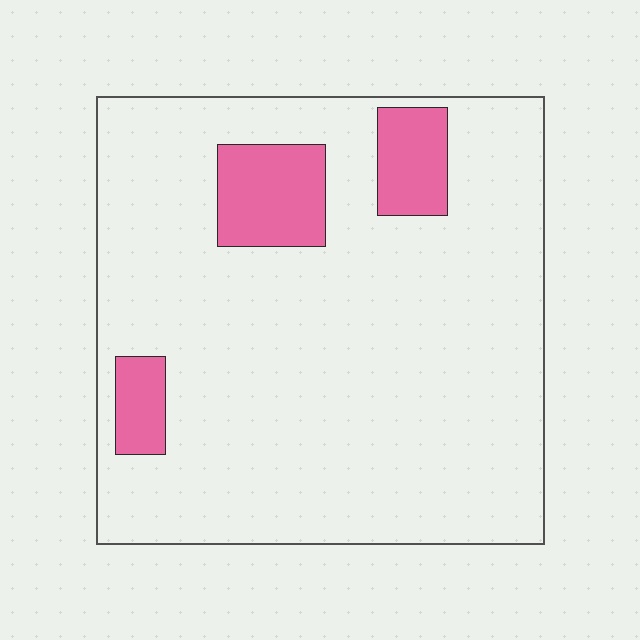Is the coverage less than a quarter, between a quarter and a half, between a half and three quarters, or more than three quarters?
Less than a quarter.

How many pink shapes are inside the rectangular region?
3.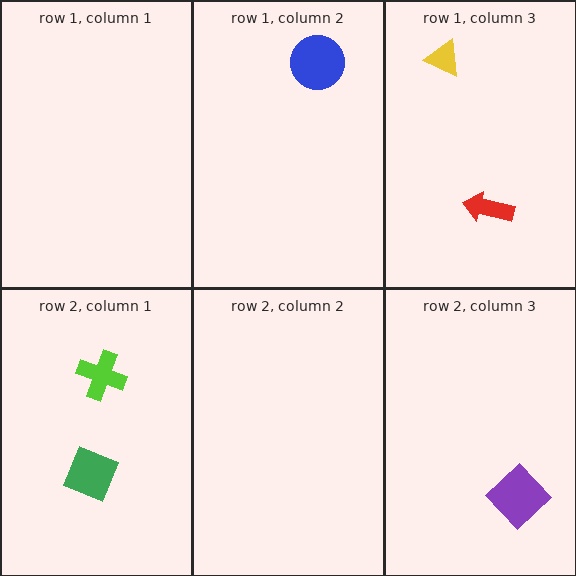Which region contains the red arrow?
The row 1, column 3 region.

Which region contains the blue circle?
The row 1, column 2 region.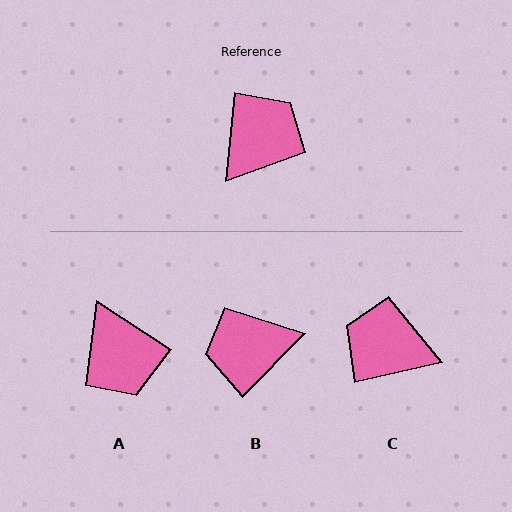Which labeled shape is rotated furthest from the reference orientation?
B, about 141 degrees away.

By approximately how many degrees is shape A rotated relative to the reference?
Approximately 117 degrees clockwise.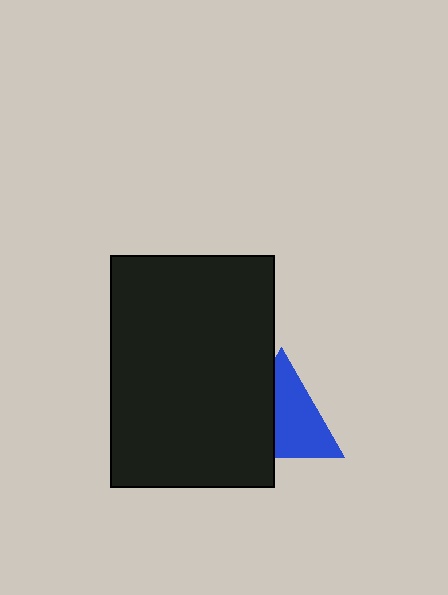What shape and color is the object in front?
The object in front is a black rectangle.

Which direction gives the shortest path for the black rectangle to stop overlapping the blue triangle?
Moving left gives the shortest separation.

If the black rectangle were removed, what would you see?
You would see the complete blue triangle.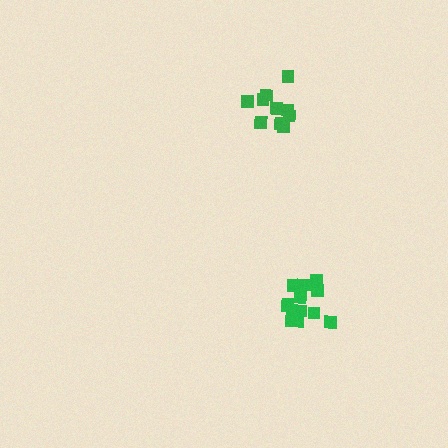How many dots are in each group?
Group 1: 10 dots, Group 2: 14 dots (24 total).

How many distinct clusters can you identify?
There are 2 distinct clusters.